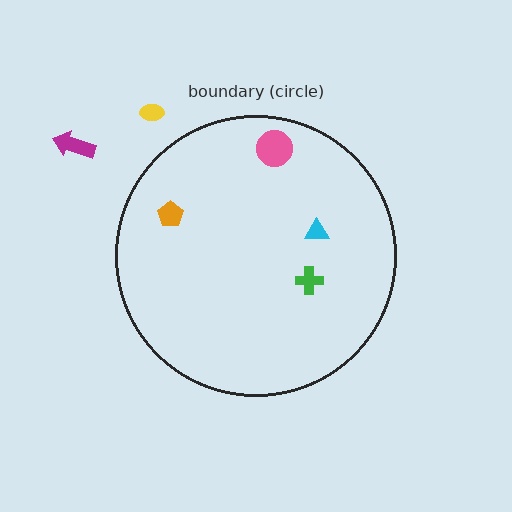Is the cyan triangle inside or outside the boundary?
Inside.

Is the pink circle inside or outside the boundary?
Inside.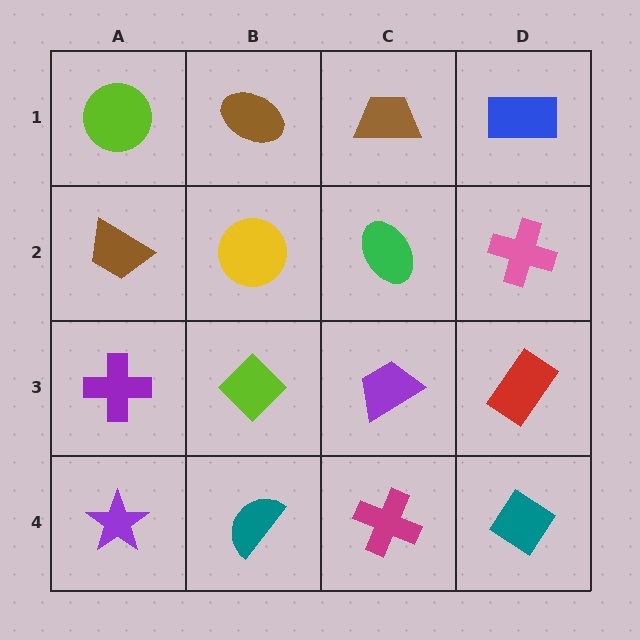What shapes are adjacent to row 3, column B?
A yellow circle (row 2, column B), a teal semicircle (row 4, column B), a purple cross (row 3, column A), a purple trapezoid (row 3, column C).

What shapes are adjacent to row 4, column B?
A lime diamond (row 3, column B), a purple star (row 4, column A), a magenta cross (row 4, column C).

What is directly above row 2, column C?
A brown trapezoid.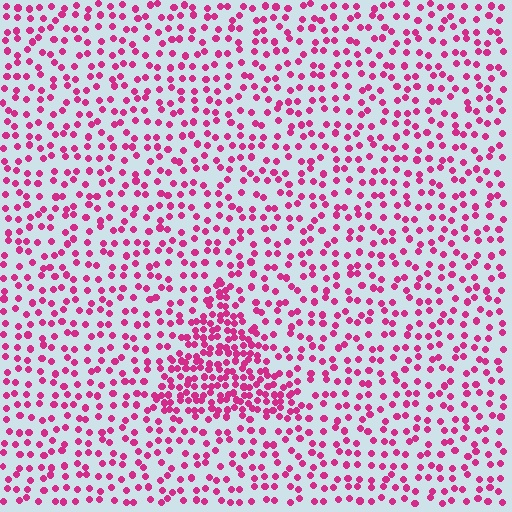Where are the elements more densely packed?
The elements are more densely packed inside the triangle boundary.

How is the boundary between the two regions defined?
The boundary is defined by a change in element density (approximately 2.2x ratio). All elements are the same color, size, and shape.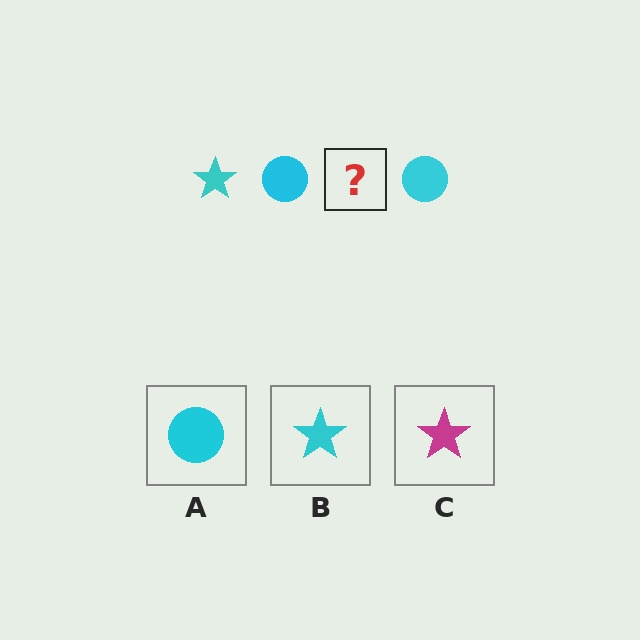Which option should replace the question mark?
Option B.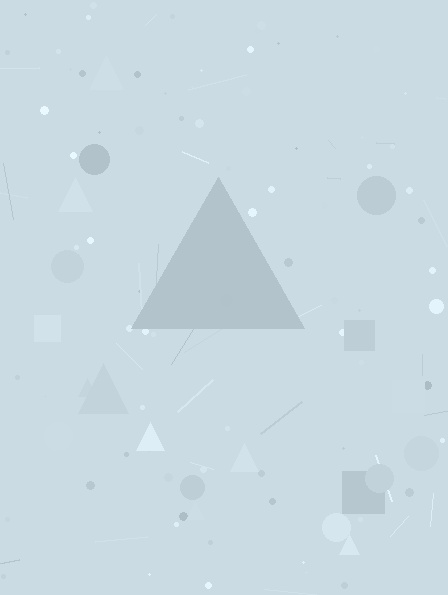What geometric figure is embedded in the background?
A triangle is embedded in the background.